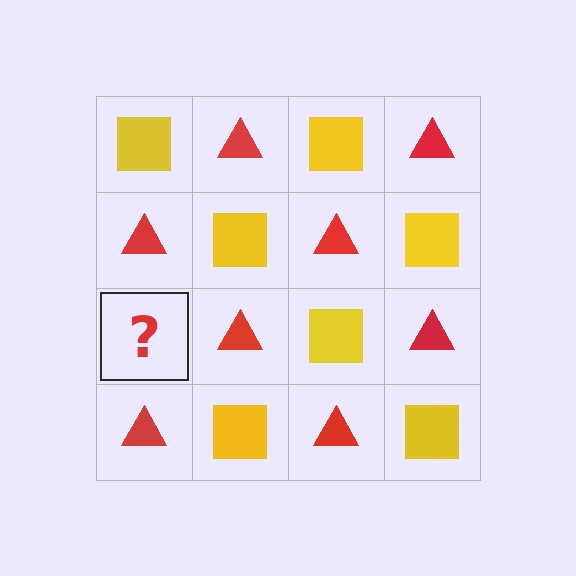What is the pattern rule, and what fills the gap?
The rule is that it alternates yellow square and red triangle in a checkerboard pattern. The gap should be filled with a yellow square.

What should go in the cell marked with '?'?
The missing cell should contain a yellow square.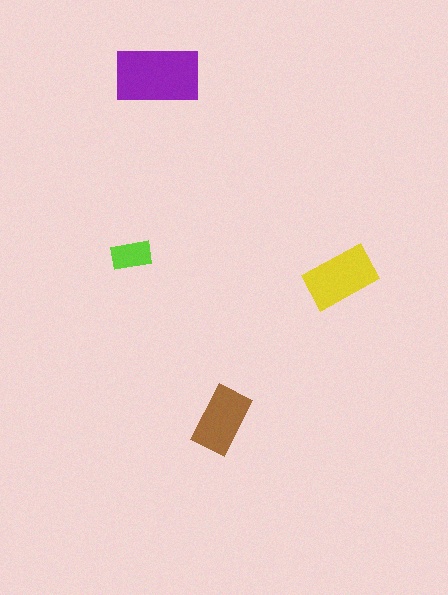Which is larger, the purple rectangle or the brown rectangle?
The purple one.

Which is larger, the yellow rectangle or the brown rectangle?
The yellow one.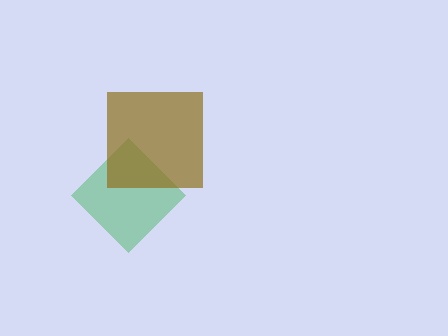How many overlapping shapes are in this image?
There are 2 overlapping shapes in the image.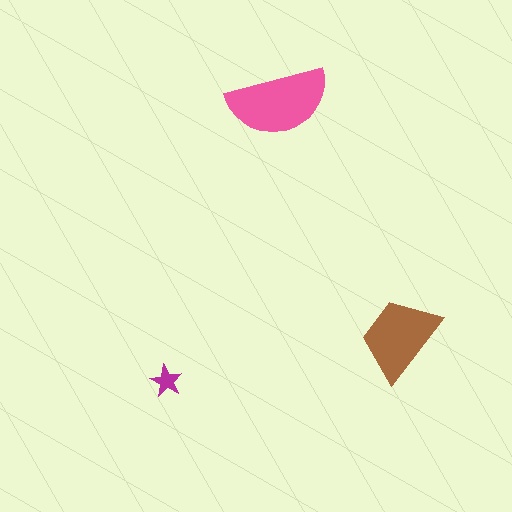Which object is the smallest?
The magenta star.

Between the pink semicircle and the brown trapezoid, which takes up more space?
The pink semicircle.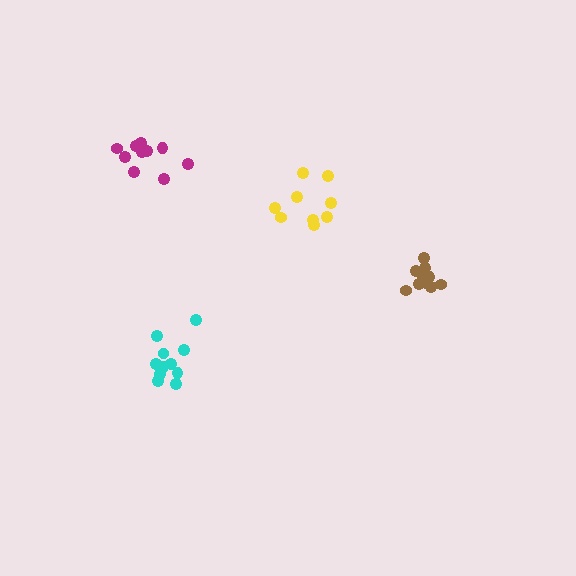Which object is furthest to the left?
The magenta cluster is leftmost.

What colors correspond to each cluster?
The clusters are colored: brown, yellow, magenta, cyan.